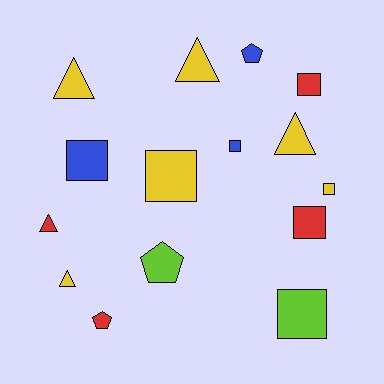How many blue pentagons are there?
There is 1 blue pentagon.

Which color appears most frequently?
Yellow, with 6 objects.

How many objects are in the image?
There are 15 objects.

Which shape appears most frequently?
Square, with 7 objects.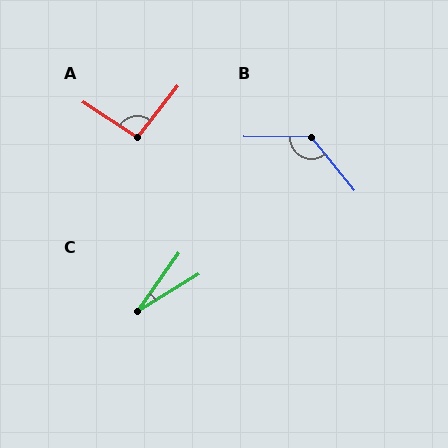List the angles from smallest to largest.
C (23°), A (95°), B (130°).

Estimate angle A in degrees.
Approximately 95 degrees.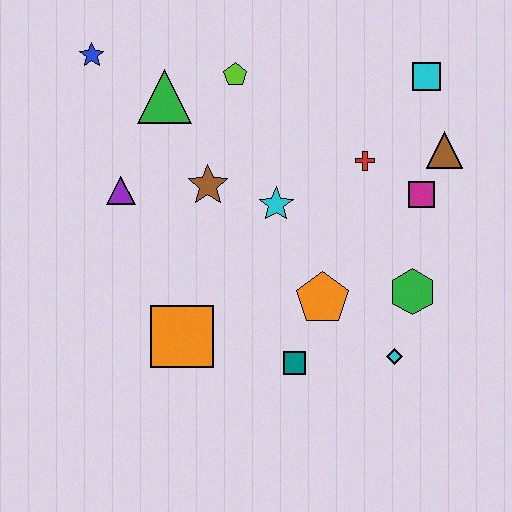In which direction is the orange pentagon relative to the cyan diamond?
The orange pentagon is to the left of the cyan diamond.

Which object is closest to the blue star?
The green triangle is closest to the blue star.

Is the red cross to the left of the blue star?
No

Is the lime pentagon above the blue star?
No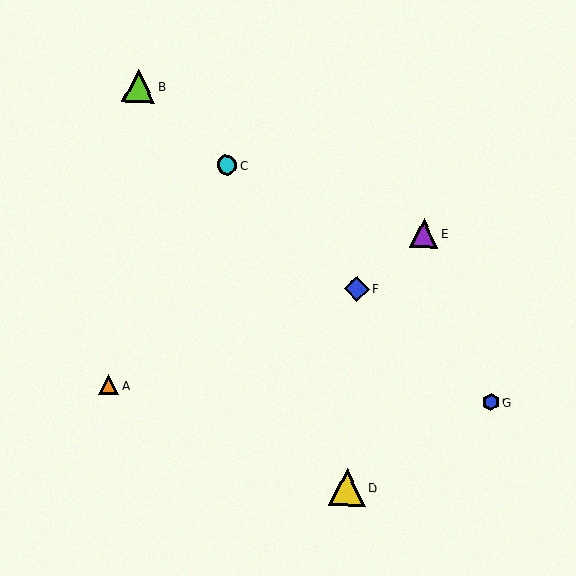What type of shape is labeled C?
Shape C is a cyan circle.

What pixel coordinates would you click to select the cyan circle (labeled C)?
Click at (227, 165) to select the cyan circle C.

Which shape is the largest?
The yellow triangle (labeled D) is the largest.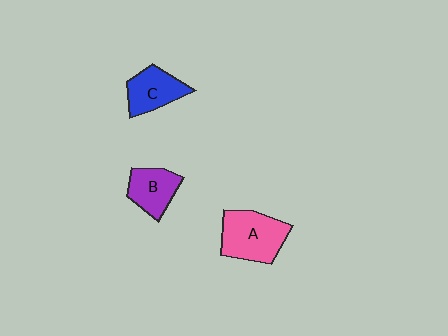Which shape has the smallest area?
Shape B (purple).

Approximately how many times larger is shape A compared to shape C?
Approximately 1.4 times.